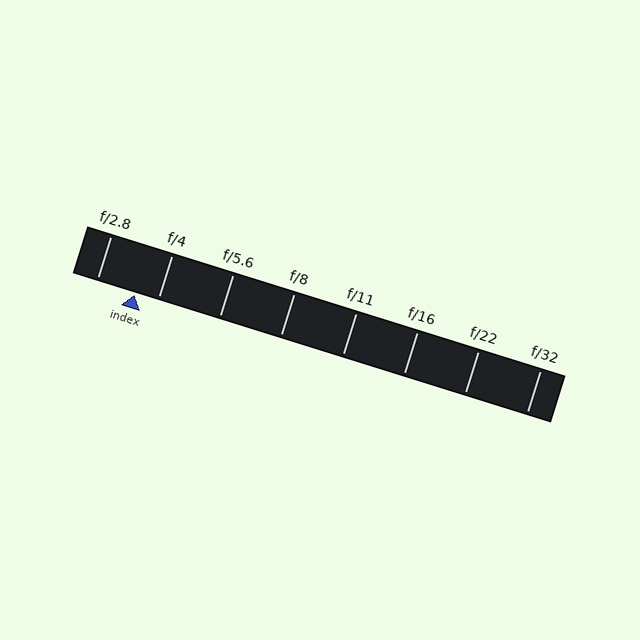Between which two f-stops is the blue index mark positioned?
The index mark is between f/2.8 and f/4.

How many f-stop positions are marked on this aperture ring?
There are 8 f-stop positions marked.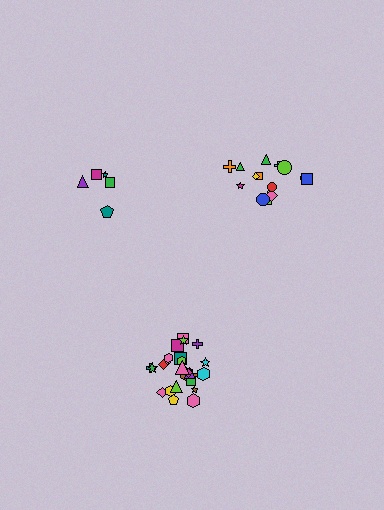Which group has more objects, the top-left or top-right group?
The top-right group.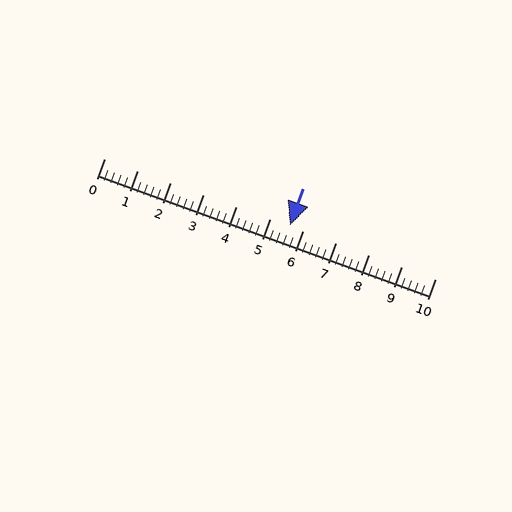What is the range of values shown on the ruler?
The ruler shows values from 0 to 10.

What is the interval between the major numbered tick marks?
The major tick marks are spaced 1 units apart.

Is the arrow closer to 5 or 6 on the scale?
The arrow is closer to 6.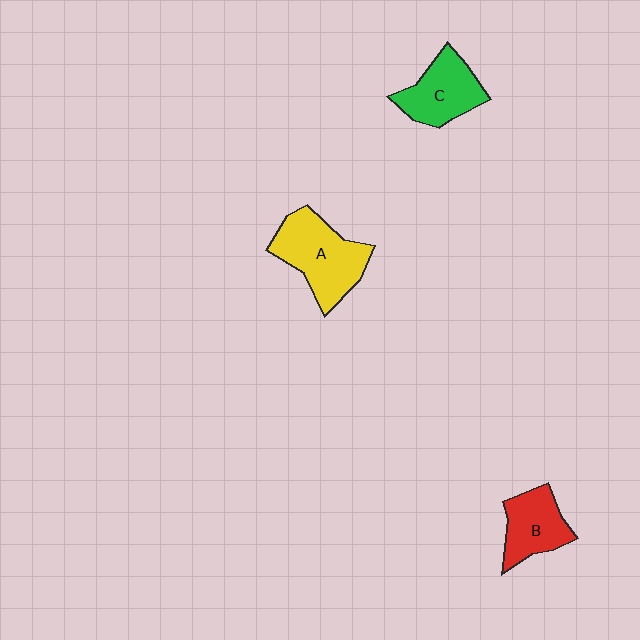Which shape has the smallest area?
Shape B (red).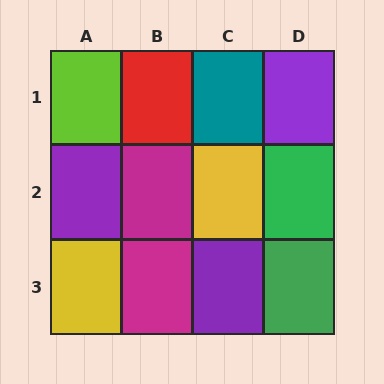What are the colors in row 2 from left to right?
Purple, magenta, yellow, green.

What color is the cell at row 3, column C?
Purple.